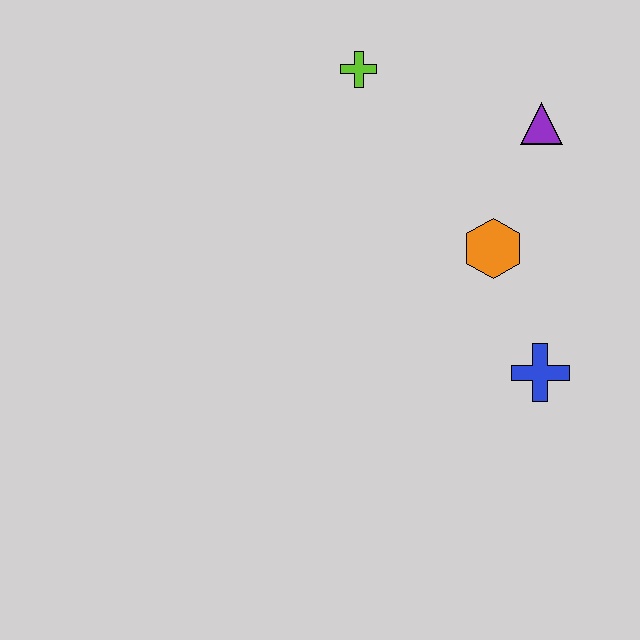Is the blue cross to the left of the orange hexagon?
No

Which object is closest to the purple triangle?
The orange hexagon is closest to the purple triangle.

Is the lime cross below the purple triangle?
No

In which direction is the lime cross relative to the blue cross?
The lime cross is above the blue cross.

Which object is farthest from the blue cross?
The lime cross is farthest from the blue cross.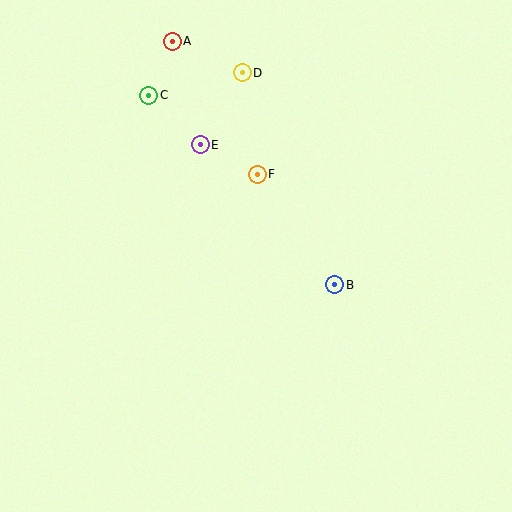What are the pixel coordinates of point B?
Point B is at (335, 285).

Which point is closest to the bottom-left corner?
Point B is closest to the bottom-left corner.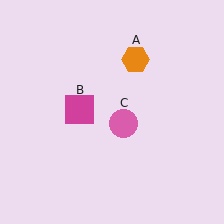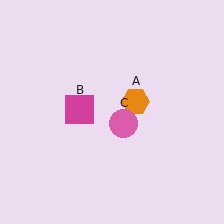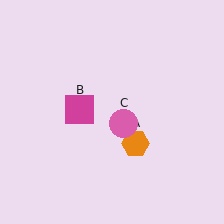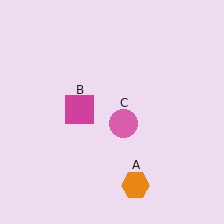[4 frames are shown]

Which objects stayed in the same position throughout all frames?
Magenta square (object B) and pink circle (object C) remained stationary.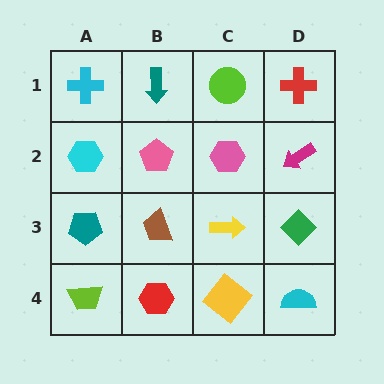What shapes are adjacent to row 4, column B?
A brown trapezoid (row 3, column B), a lime trapezoid (row 4, column A), a yellow diamond (row 4, column C).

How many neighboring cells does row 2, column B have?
4.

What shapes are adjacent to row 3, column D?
A magenta arrow (row 2, column D), a cyan semicircle (row 4, column D), a yellow arrow (row 3, column C).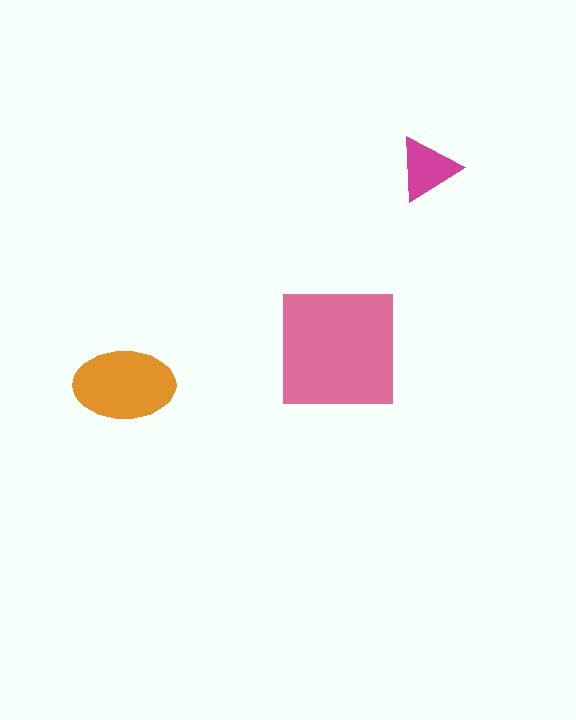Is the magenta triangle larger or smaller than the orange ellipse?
Smaller.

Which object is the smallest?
The magenta triangle.